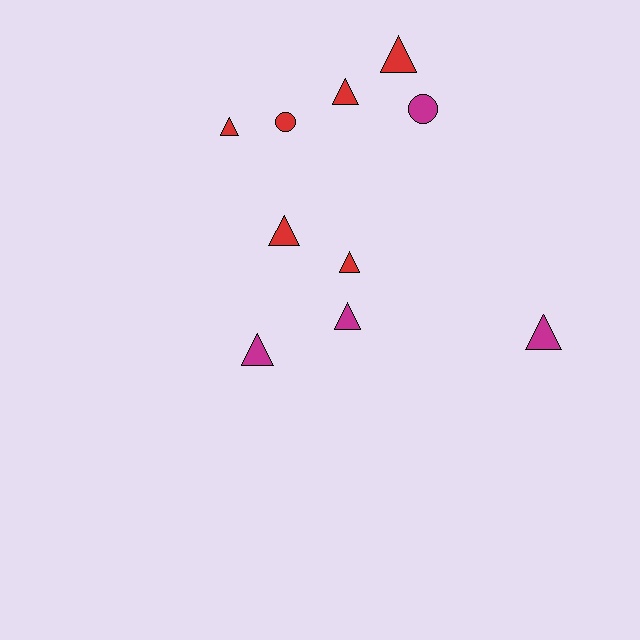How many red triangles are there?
There are 5 red triangles.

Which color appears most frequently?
Red, with 6 objects.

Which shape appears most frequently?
Triangle, with 8 objects.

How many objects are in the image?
There are 10 objects.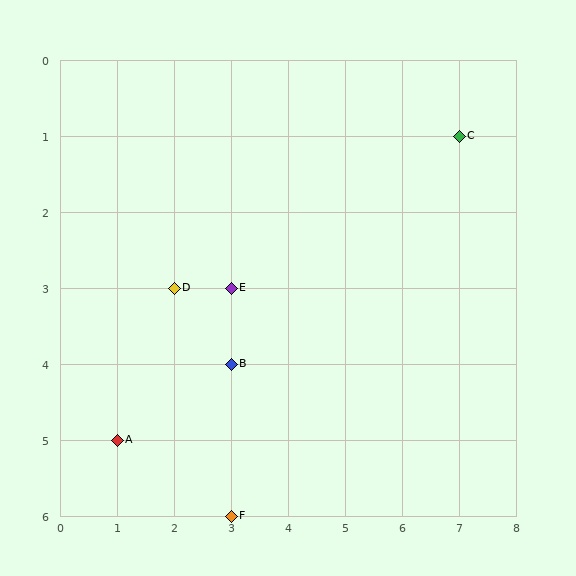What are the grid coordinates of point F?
Point F is at grid coordinates (3, 6).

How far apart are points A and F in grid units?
Points A and F are 2 columns and 1 row apart (about 2.2 grid units diagonally).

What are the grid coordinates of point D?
Point D is at grid coordinates (2, 3).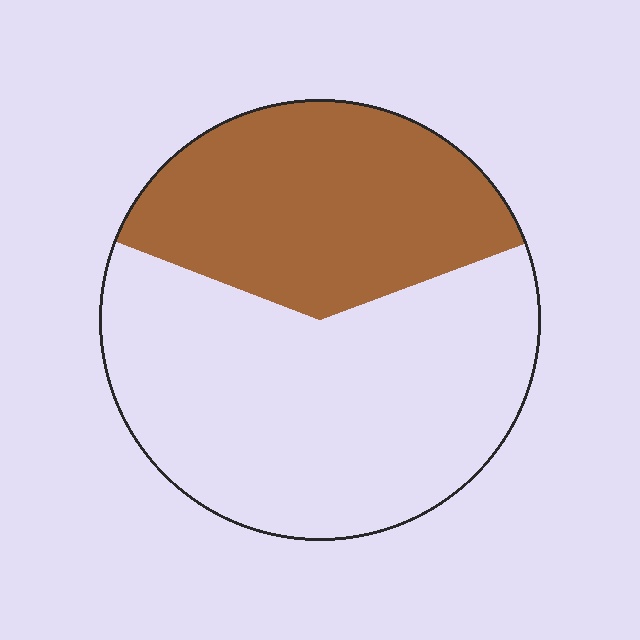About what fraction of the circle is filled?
About three eighths (3/8).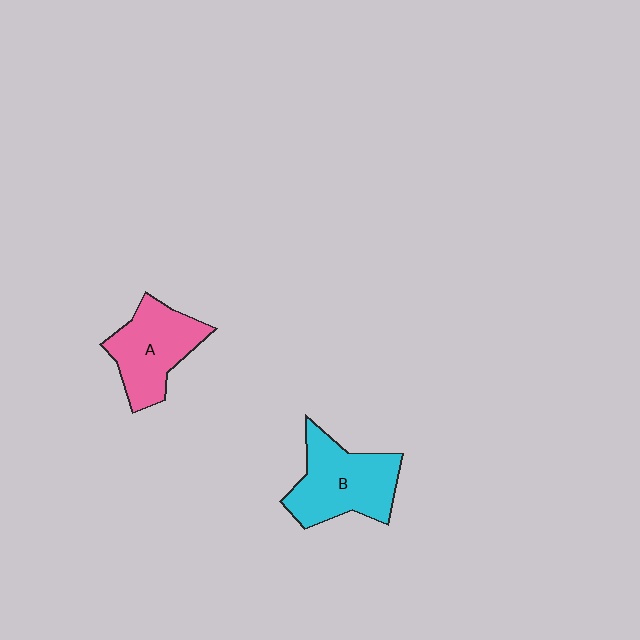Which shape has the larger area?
Shape B (cyan).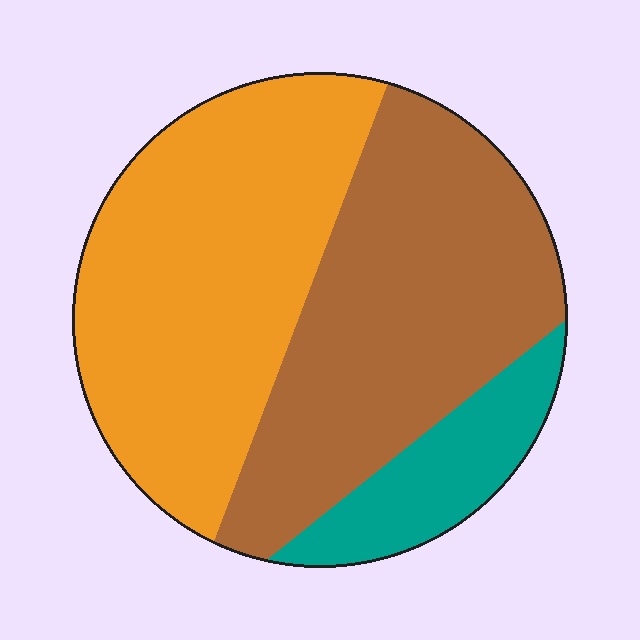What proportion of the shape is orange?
Orange covers about 45% of the shape.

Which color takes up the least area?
Teal, at roughly 15%.